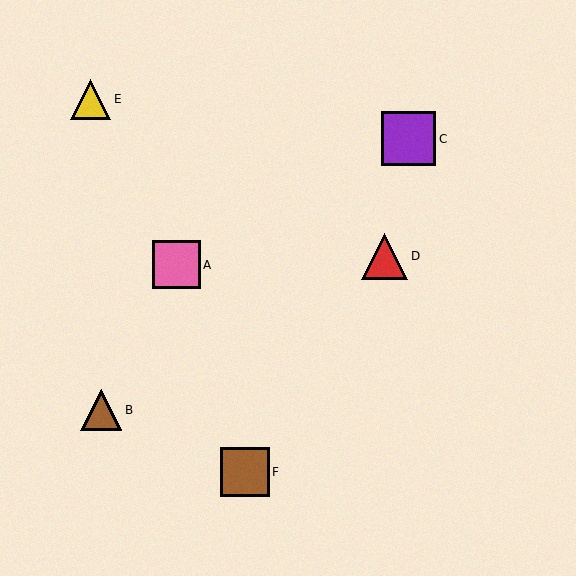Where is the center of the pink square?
The center of the pink square is at (176, 265).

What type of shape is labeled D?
Shape D is a red triangle.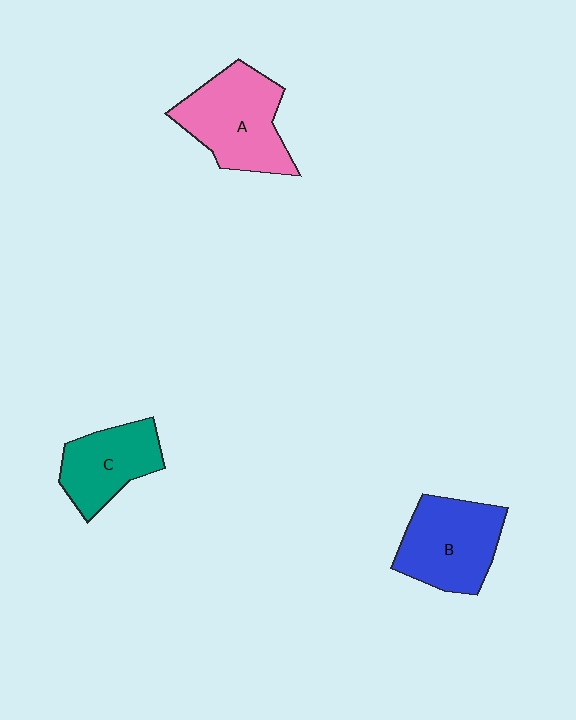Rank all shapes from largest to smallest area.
From largest to smallest: A (pink), B (blue), C (teal).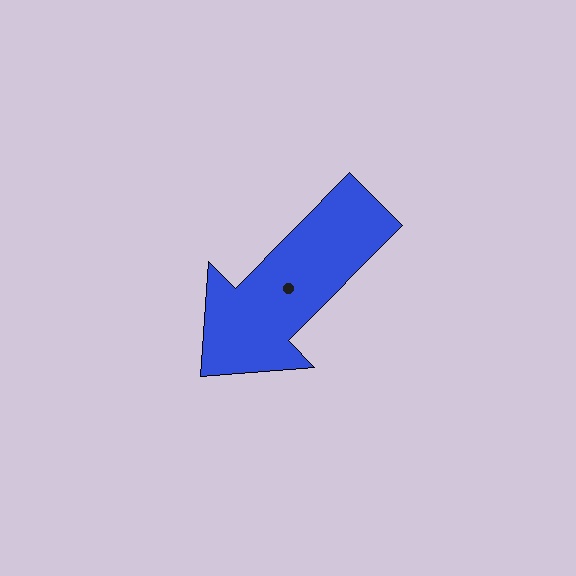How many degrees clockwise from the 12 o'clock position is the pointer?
Approximately 225 degrees.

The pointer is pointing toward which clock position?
Roughly 7 o'clock.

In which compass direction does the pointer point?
Southwest.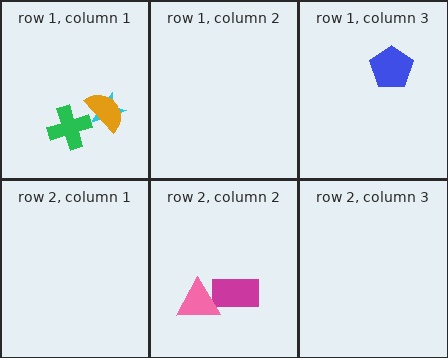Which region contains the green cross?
The row 1, column 1 region.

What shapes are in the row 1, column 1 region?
The cyan star, the green cross, the orange semicircle.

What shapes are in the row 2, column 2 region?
The magenta rectangle, the pink triangle.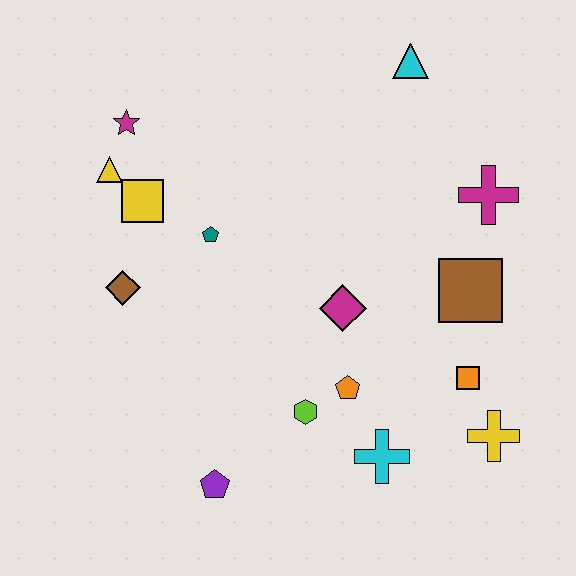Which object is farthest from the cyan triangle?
The purple pentagon is farthest from the cyan triangle.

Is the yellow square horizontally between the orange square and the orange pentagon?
No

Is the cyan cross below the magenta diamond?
Yes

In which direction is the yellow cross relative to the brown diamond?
The yellow cross is to the right of the brown diamond.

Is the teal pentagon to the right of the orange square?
No